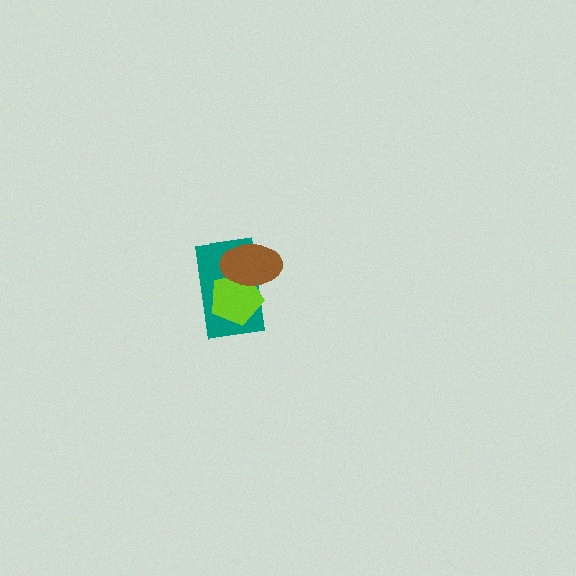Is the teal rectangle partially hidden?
Yes, it is partially covered by another shape.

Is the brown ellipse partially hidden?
No, no other shape covers it.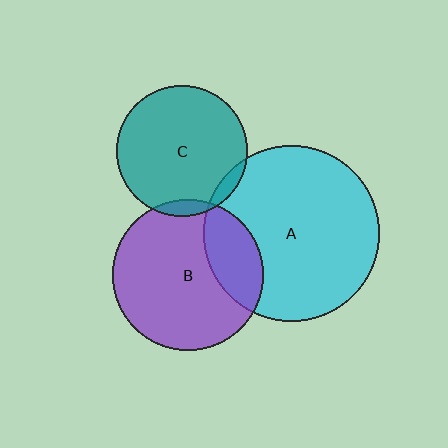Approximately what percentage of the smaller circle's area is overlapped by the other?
Approximately 5%.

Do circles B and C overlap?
Yes.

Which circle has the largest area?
Circle A (cyan).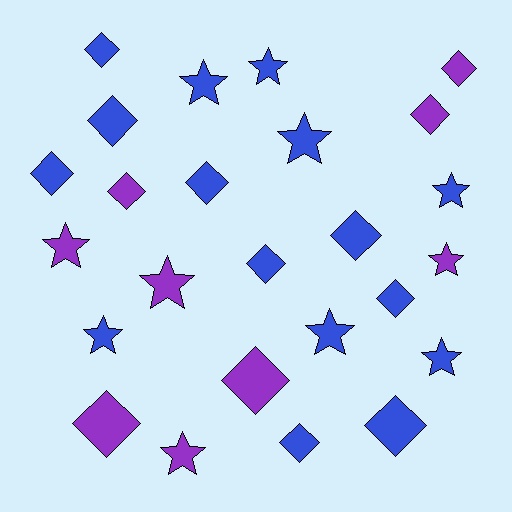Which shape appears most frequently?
Diamond, with 14 objects.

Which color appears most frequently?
Blue, with 16 objects.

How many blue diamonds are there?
There are 9 blue diamonds.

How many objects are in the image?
There are 25 objects.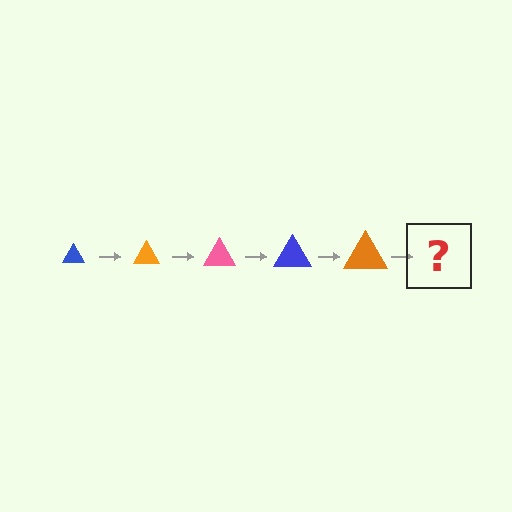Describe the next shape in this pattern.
It should be a pink triangle, larger than the previous one.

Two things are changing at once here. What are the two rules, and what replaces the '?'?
The two rules are that the triangle grows larger each step and the color cycles through blue, orange, and pink. The '?' should be a pink triangle, larger than the previous one.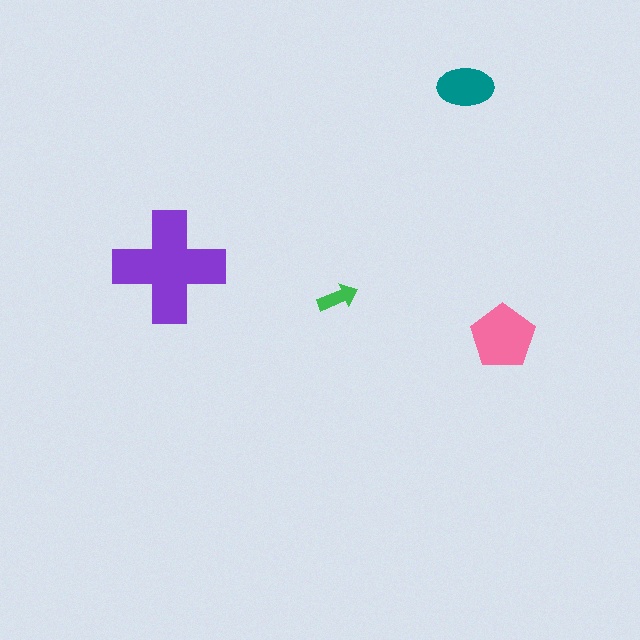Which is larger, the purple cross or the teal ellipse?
The purple cross.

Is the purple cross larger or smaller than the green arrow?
Larger.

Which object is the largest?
The purple cross.